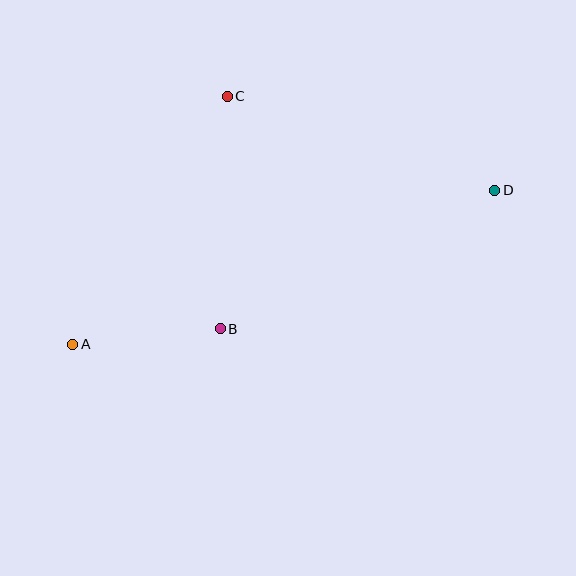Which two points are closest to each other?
Points A and B are closest to each other.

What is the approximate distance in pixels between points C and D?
The distance between C and D is approximately 284 pixels.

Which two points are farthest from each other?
Points A and D are farthest from each other.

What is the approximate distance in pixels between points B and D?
The distance between B and D is approximately 308 pixels.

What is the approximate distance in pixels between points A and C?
The distance between A and C is approximately 293 pixels.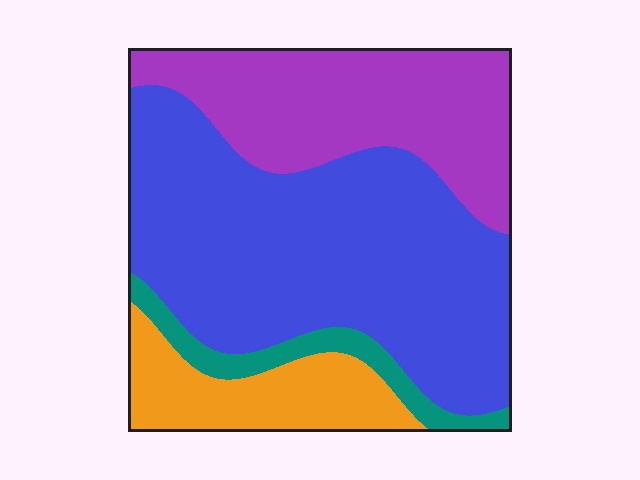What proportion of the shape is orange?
Orange takes up about one eighth (1/8) of the shape.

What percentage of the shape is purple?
Purple takes up between a sixth and a third of the shape.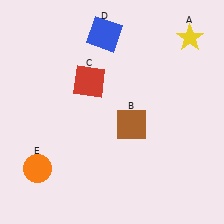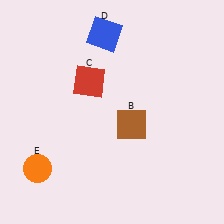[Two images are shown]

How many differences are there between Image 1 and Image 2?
There is 1 difference between the two images.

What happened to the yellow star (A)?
The yellow star (A) was removed in Image 2. It was in the top-right area of Image 1.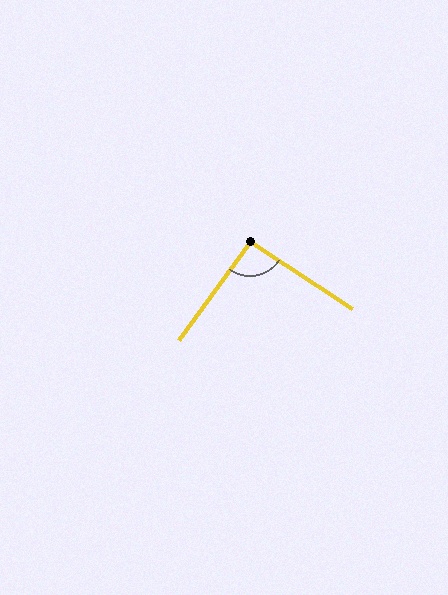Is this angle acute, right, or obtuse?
It is approximately a right angle.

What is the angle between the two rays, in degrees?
Approximately 93 degrees.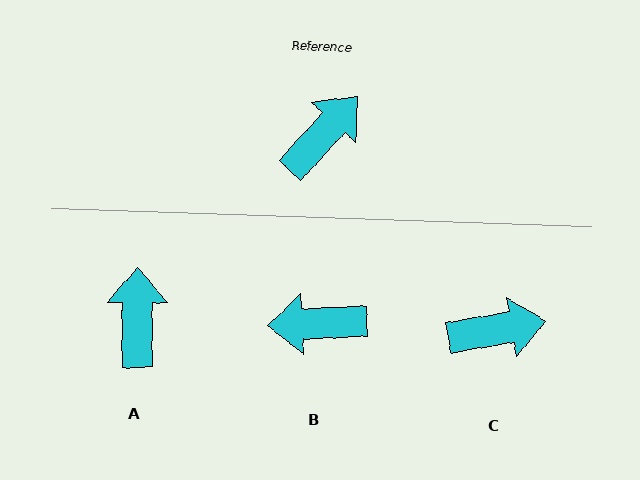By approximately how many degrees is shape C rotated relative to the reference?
Approximately 38 degrees clockwise.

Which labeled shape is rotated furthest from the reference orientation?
B, about 135 degrees away.